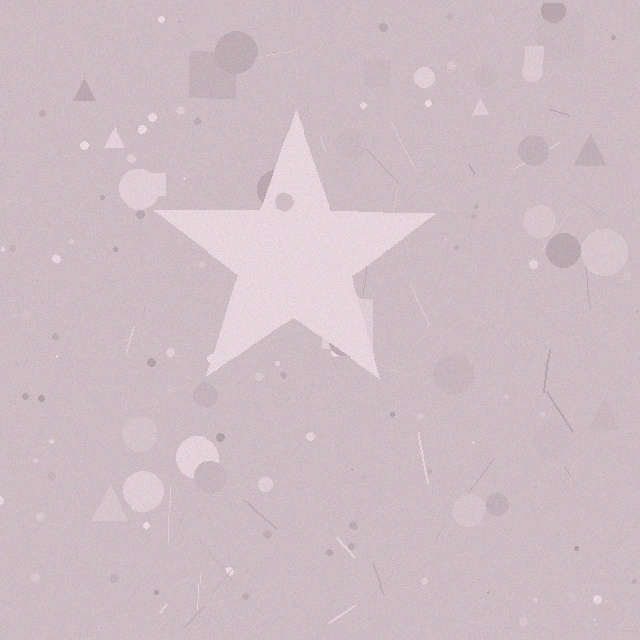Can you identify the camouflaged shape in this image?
The camouflaged shape is a star.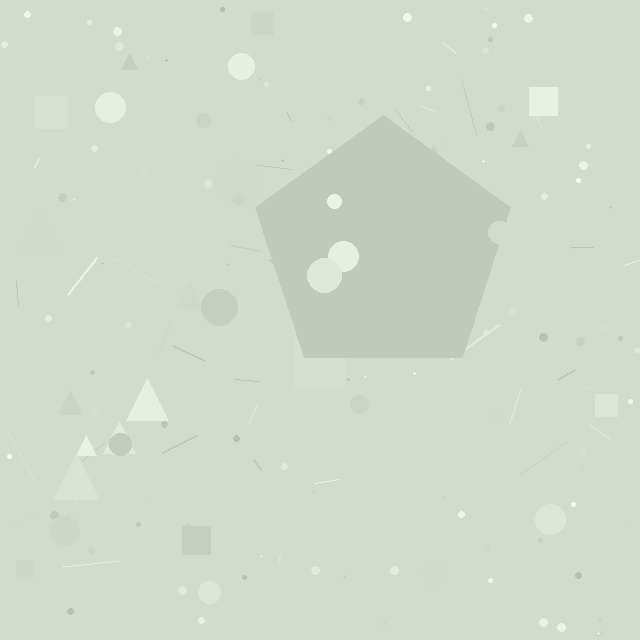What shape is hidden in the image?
A pentagon is hidden in the image.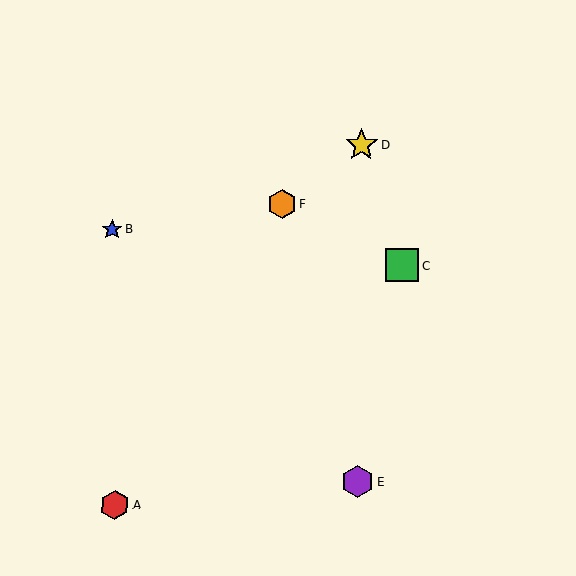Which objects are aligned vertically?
Objects D, E are aligned vertically.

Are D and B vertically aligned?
No, D is at x≈361 and B is at x≈112.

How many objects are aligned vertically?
2 objects (D, E) are aligned vertically.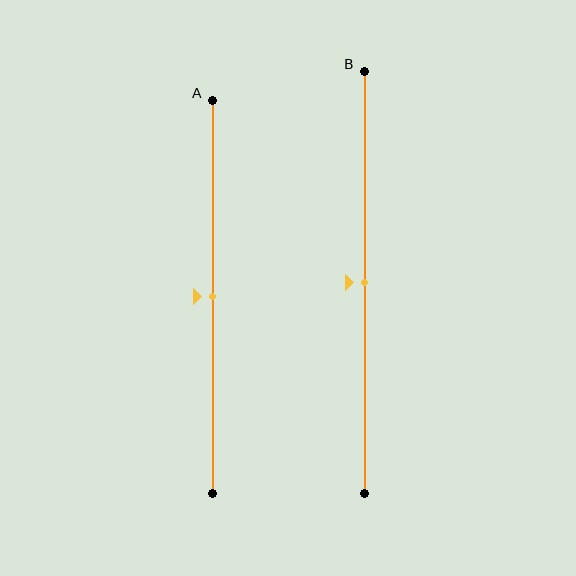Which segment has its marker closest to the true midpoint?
Segment A has its marker closest to the true midpoint.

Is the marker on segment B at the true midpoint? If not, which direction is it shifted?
Yes, the marker on segment B is at the true midpoint.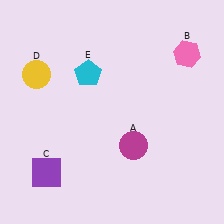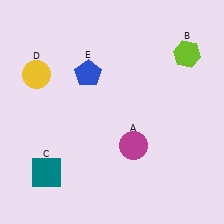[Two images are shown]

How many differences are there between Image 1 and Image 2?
There are 3 differences between the two images.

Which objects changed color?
B changed from pink to lime. C changed from purple to teal. E changed from cyan to blue.